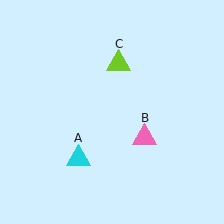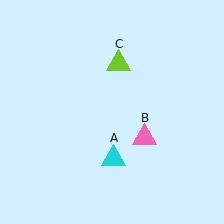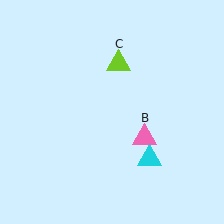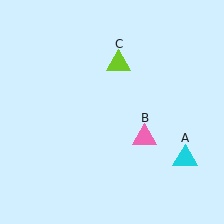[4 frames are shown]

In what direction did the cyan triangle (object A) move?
The cyan triangle (object A) moved right.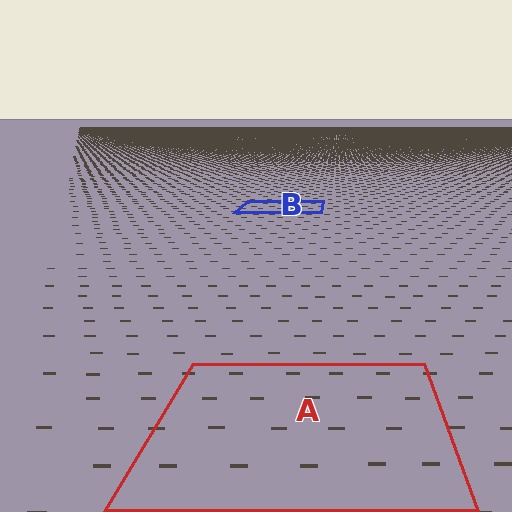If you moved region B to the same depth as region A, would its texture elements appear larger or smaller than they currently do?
They would appear larger. At a closer depth, the same texture elements are projected at a bigger on-screen size.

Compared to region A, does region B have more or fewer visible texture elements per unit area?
Region B has more texture elements per unit area — they are packed more densely because it is farther away.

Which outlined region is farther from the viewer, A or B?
Region B is farther from the viewer — the texture elements inside it appear smaller and more densely packed.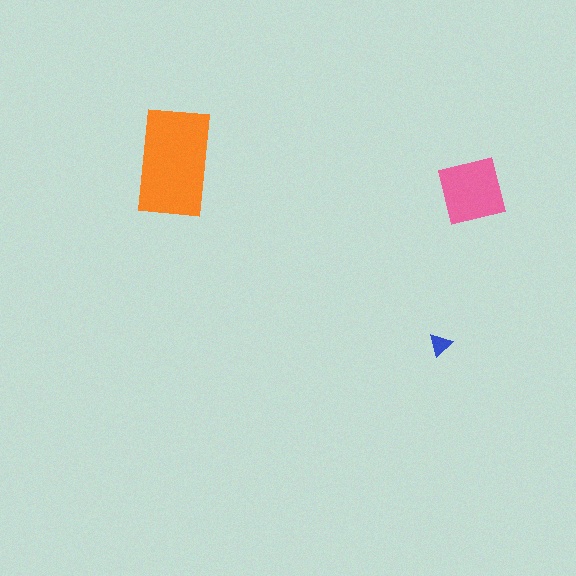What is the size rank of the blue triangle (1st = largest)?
3rd.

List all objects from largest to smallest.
The orange rectangle, the pink square, the blue triangle.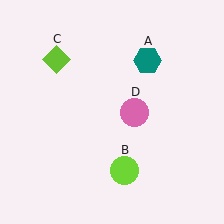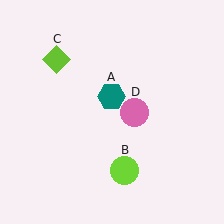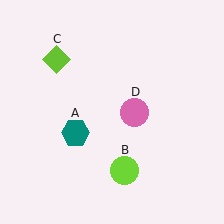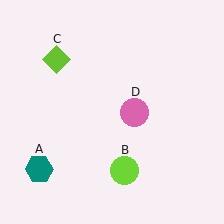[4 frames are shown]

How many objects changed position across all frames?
1 object changed position: teal hexagon (object A).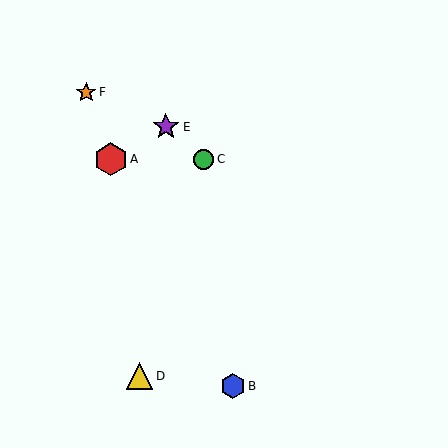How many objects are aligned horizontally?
2 objects (A, C) are aligned horizontally.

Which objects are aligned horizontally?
Objects A, C are aligned horizontally.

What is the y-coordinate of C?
Object C is at y≈159.